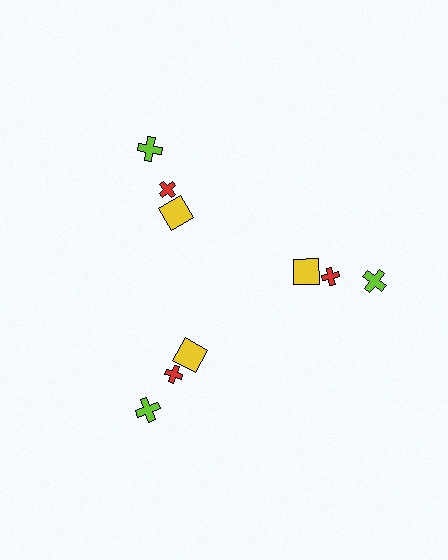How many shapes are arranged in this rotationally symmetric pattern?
There are 9 shapes, arranged in 3 groups of 3.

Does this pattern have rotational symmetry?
Yes, this pattern has 3-fold rotational symmetry. It looks the same after rotating 120 degrees around the center.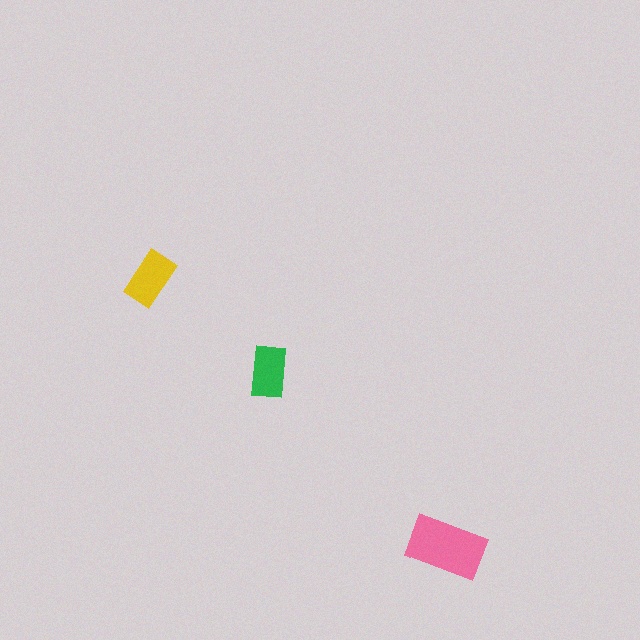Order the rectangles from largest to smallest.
the pink one, the yellow one, the green one.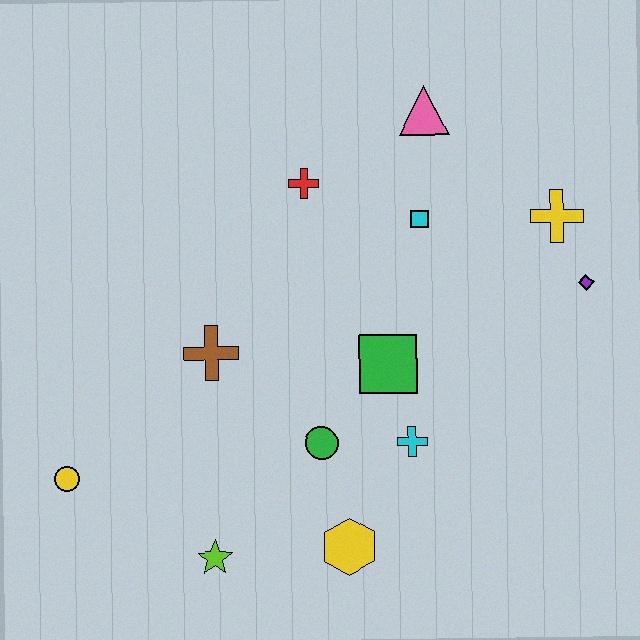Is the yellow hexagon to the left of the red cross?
No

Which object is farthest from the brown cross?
The purple diamond is farthest from the brown cross.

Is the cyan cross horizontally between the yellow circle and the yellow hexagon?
No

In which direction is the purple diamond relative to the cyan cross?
The purple diamond is to the right of the cyan cross.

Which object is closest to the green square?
The cyan cross is closest to the green square.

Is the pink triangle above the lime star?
Yes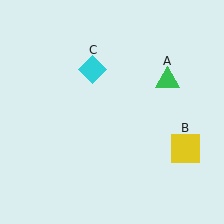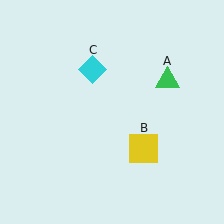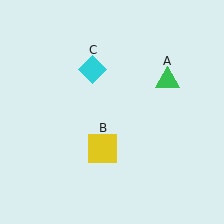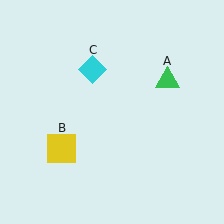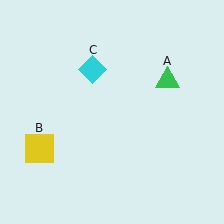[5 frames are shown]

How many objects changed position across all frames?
1 object changed position: yellow square (object B).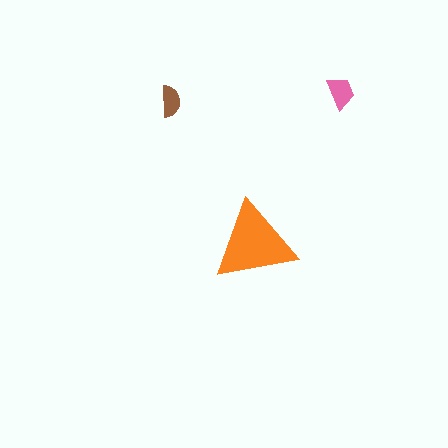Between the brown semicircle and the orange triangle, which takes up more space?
The orange triangle.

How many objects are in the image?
There are 3 objects in the image.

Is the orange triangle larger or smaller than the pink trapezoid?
Larger.